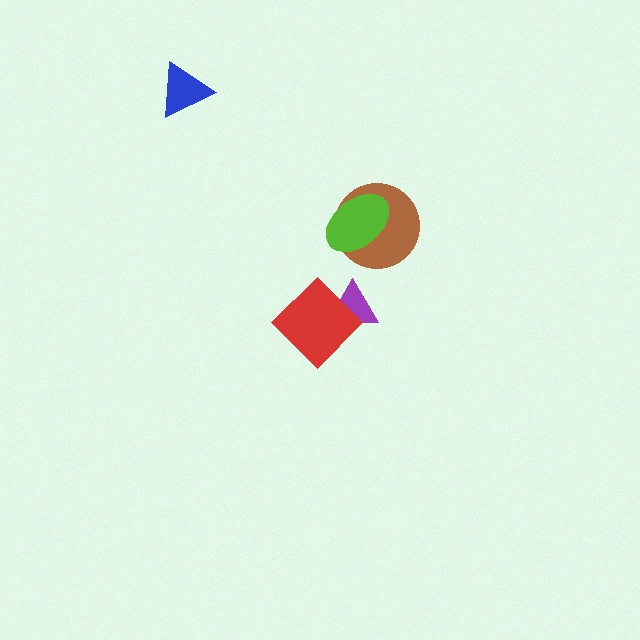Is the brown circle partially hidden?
Yes, it is partially covered by another shape.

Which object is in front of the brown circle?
The lime ellipse is in front of the brown circle.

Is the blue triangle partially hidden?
No, no other shape covers it.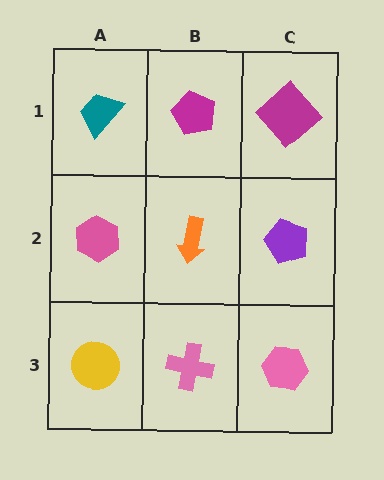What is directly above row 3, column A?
A pink hexagon.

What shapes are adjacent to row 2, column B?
A magenta pentagon (row 1, column B), a pink cross (row 3, column B), a pink hexagon (row 2, column A), a purple pentagon (row 2, column C).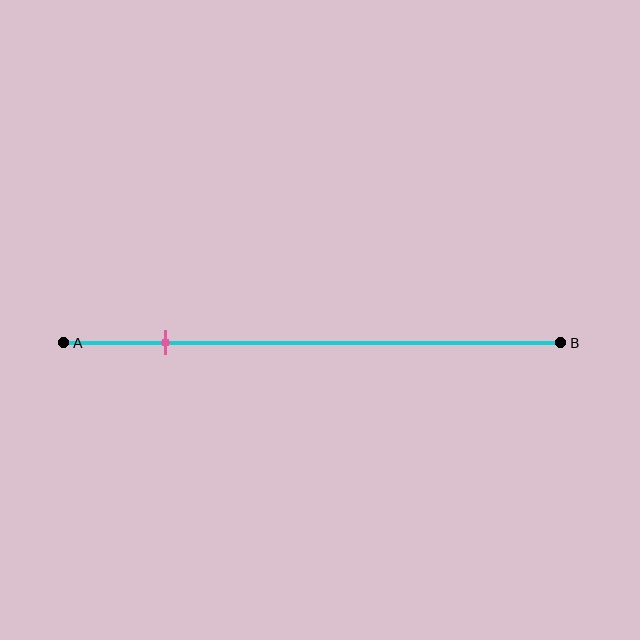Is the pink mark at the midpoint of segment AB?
No, the mark is at about 20% from A, not at the 50% midpoint.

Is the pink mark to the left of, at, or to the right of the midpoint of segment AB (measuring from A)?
The pink mark is to the left of the midpoint of segment AB.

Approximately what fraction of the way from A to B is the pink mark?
The pink mark is approximately 20% of the way from A to B.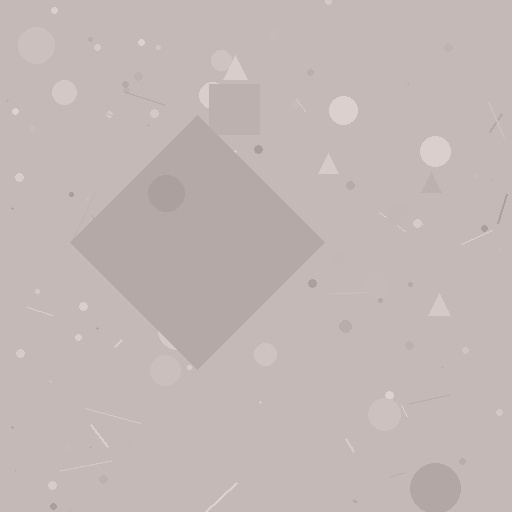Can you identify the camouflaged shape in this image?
The camouflaged shape is a diamond.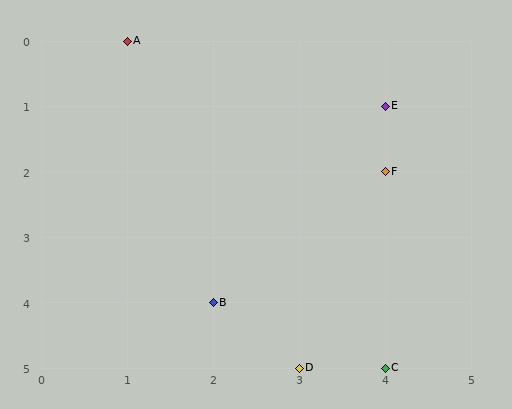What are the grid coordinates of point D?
Point D is at grid coordinates (3, 5).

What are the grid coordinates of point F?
Point F is at grid coordinates (4, 2).